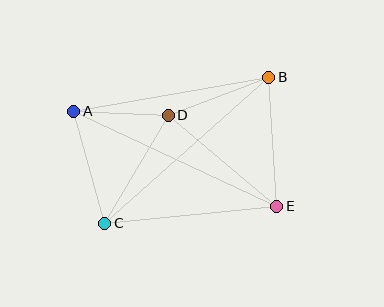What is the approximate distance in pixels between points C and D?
The distance between C and D is approximately 125 pixels.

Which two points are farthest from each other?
Points A and E are farthest from each other.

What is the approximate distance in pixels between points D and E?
The distance between D and E is approximately 141 pixels.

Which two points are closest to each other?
Points A and D are closest to each other.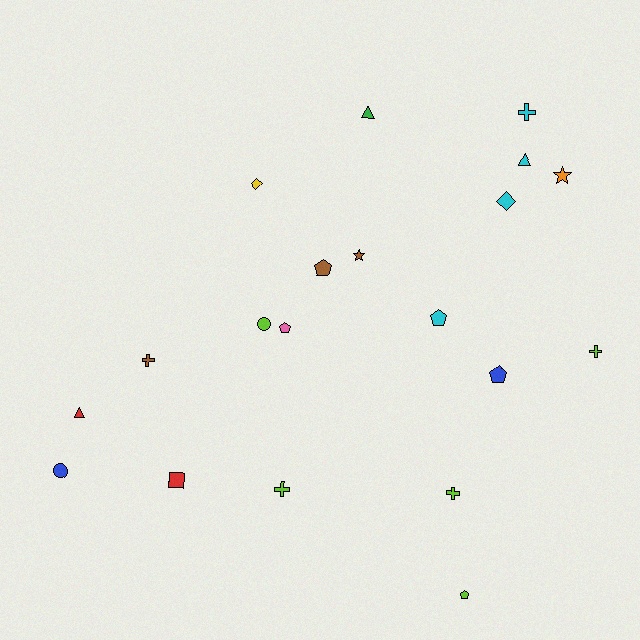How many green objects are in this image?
There is 1 green object.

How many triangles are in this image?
There are 3 triangles.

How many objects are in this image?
There are 20 objects.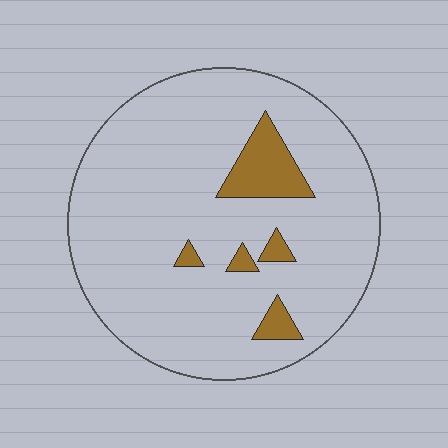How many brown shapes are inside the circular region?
5.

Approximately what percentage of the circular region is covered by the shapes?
Approximately 10%.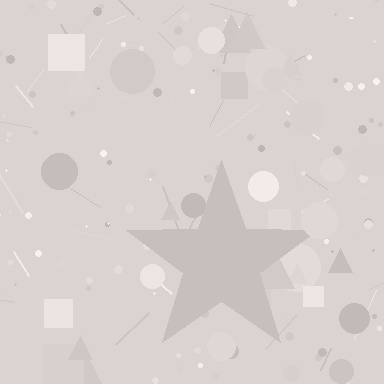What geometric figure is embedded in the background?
A star is embedded in the background.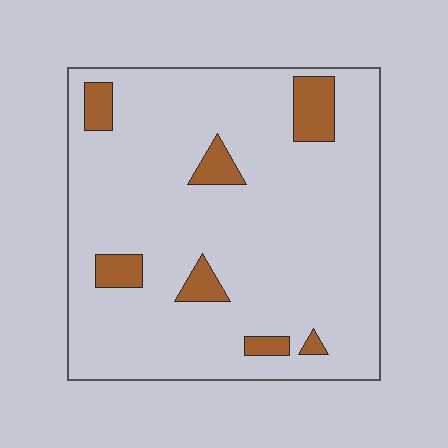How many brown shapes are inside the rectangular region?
7.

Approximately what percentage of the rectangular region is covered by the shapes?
Approximately 10%.